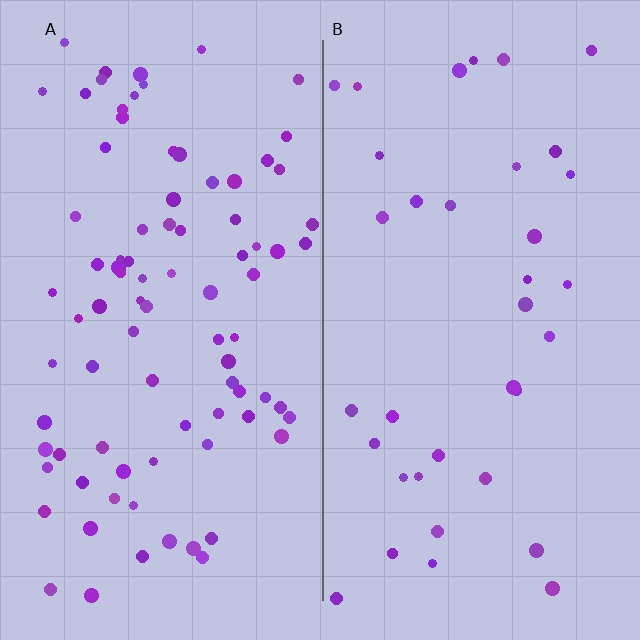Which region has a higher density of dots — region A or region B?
A (the left).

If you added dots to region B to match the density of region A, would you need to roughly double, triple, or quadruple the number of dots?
Approximately double.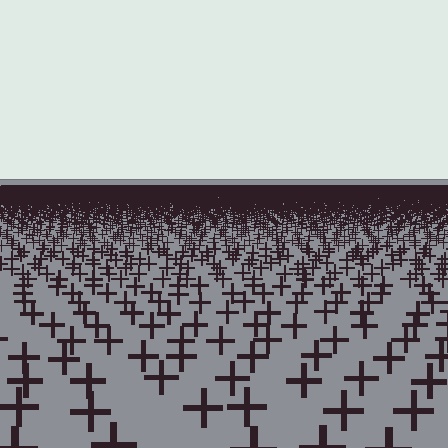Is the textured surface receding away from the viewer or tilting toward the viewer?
The surface is receding away from the viewer. Texture elements get smaller and denser toward the top.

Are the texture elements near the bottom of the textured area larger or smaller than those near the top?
Larger. Near the bottom, elements are closer to the viewer and appear at a bigger on-screen size.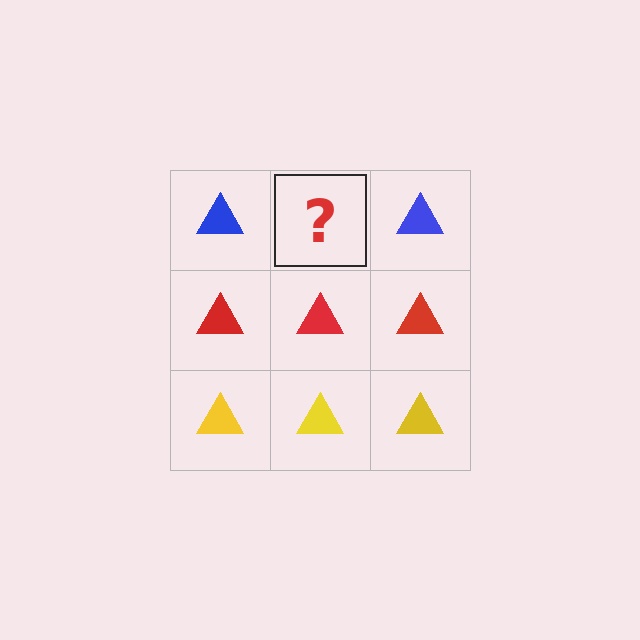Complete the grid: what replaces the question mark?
The question mark should be replaced with a blue triangle.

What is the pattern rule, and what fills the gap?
The rule is that each row has a consistent color. The gap should be filled with a blue triangle.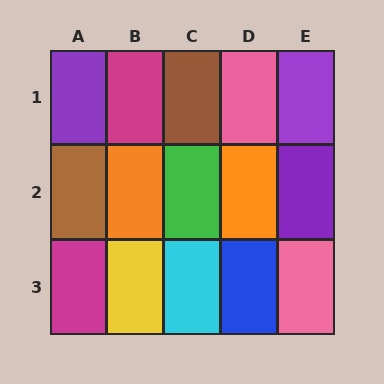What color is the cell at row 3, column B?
Yellow.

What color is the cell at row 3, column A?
Magenta.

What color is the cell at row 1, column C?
Brown.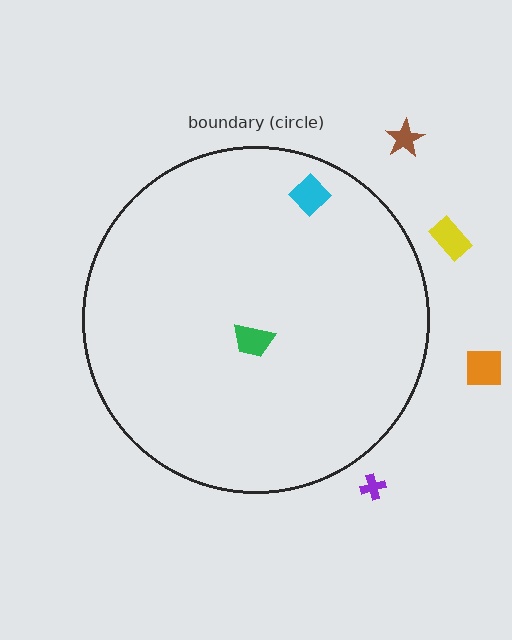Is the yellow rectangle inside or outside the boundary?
Outside.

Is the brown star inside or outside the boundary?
Outside.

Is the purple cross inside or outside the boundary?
Outside.